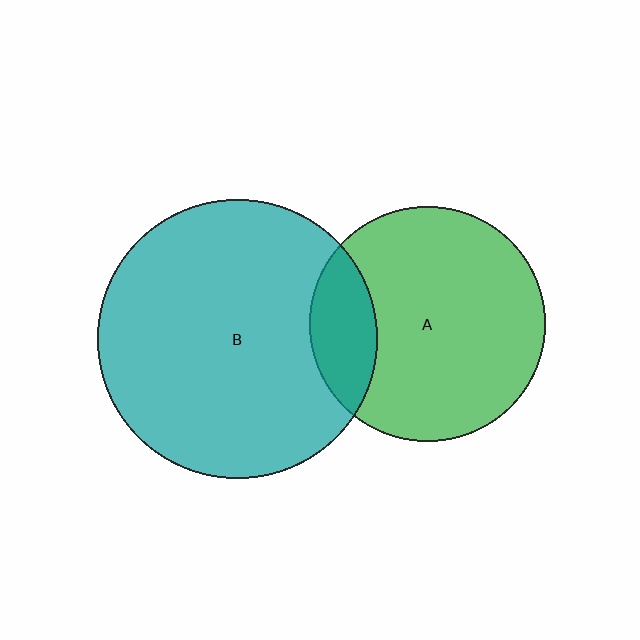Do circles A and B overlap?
Yes.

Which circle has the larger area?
Circle B (teal).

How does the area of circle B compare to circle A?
Approximately 1.4 times.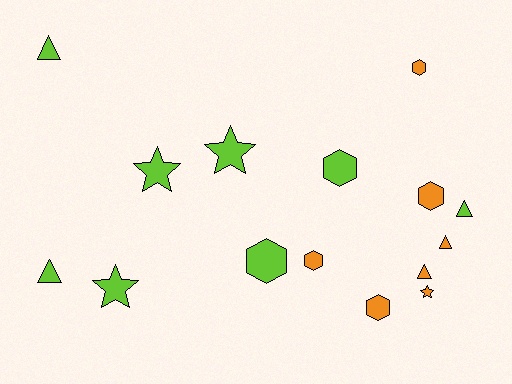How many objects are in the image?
There are 15 objects.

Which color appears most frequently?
Lime, with 8 objects.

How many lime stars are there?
There are 3 lime stars.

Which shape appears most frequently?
Hexagon, with 6 objects.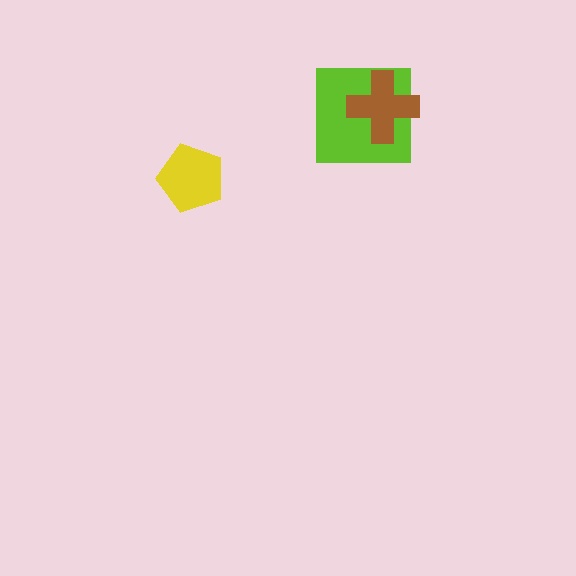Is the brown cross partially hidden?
No, no other shape covers it.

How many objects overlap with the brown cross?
1 object overlaps with the brown cross.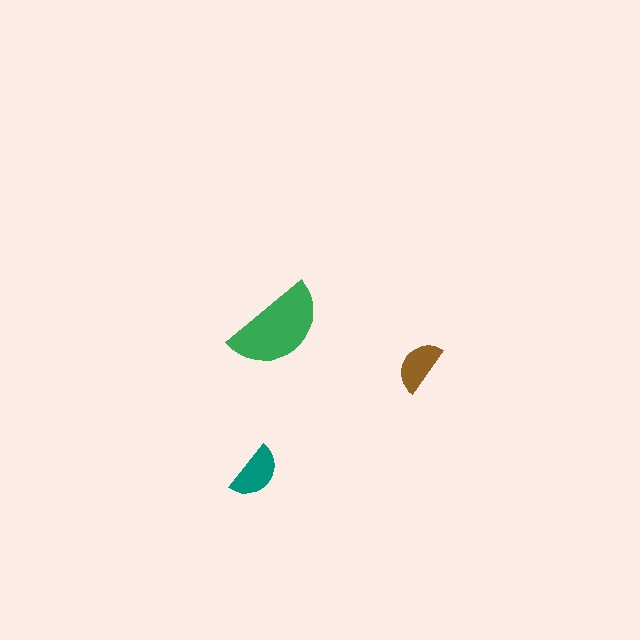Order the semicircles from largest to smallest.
the green one, the teal one, the brown one.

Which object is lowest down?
The teal semicircle is bottommost.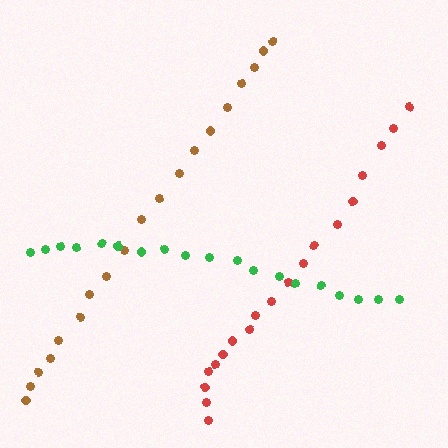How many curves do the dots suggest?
There are 3 distinct paths.